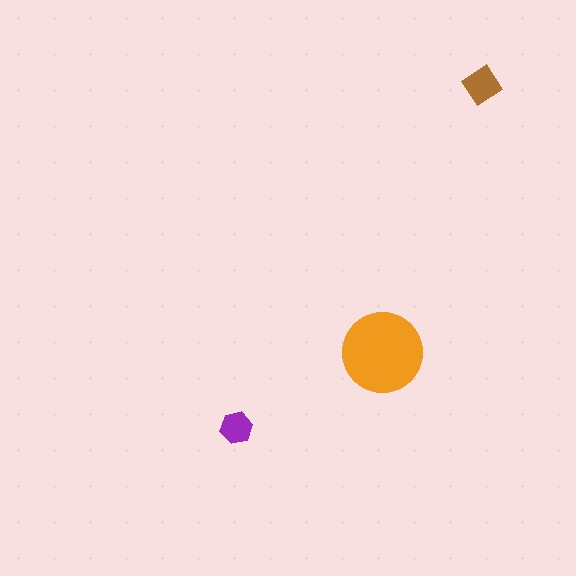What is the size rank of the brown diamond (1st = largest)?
2nd.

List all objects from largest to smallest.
The orange circle, the brown diamond, the purple hexagon.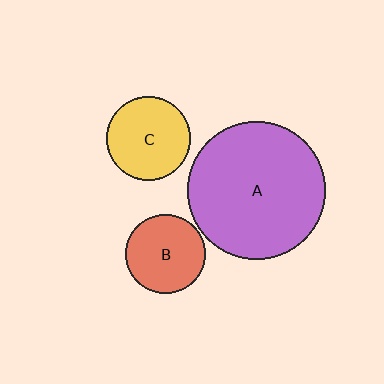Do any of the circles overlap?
No, none of the circles overlap.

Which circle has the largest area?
Circle A (purple).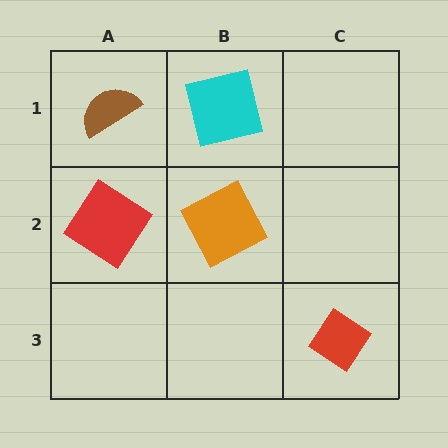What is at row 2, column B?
An orange square.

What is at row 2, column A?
A red diamond.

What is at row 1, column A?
A brown semicircle.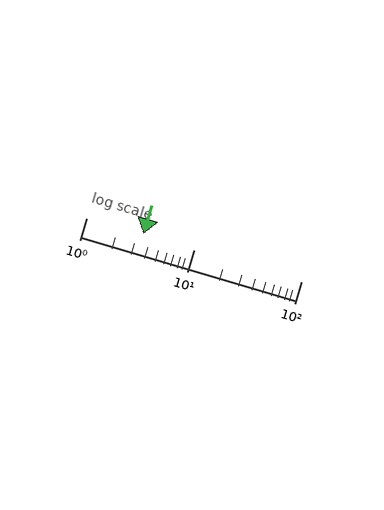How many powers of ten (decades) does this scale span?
The scale spans 2 decades, from 1 to 100.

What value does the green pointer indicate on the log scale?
The pointer indicates approximately 3.4.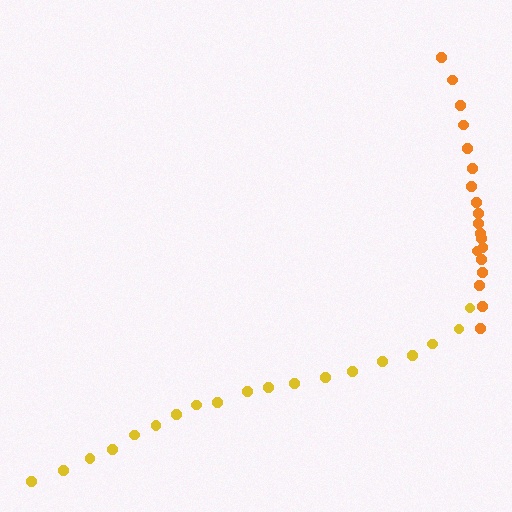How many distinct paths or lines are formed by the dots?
There are 2 distinct paths.